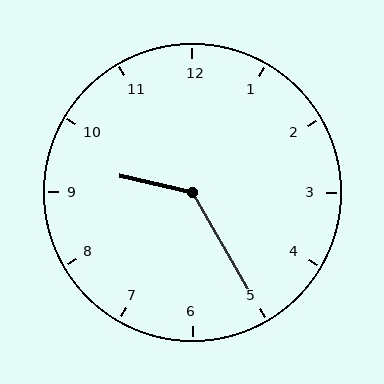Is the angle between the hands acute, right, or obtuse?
It is obtuse.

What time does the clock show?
9:25.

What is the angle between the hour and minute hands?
Approximately 132 degrees.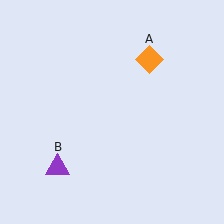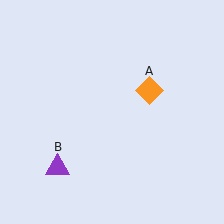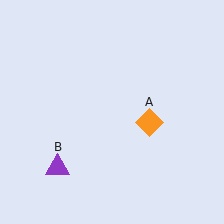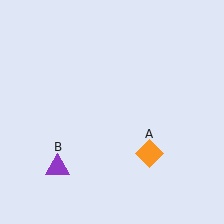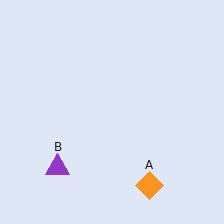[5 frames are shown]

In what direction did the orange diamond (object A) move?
The orange diamond (object A) moved down.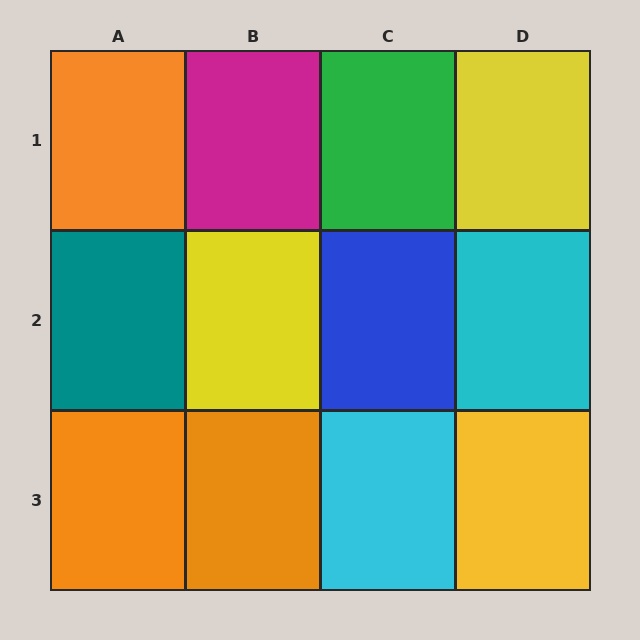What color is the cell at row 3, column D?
Yellow.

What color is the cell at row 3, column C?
Cyan.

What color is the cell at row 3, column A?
Orange.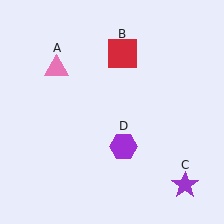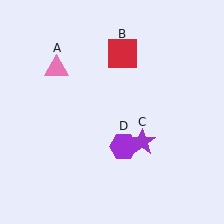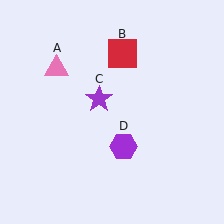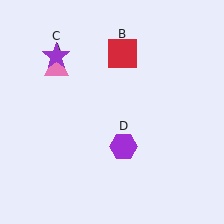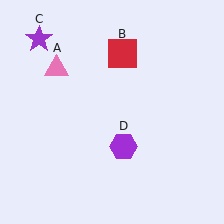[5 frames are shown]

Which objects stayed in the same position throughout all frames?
Pink triangle (object A) and red square (object B) and purple hexagon (object D) remained stationary.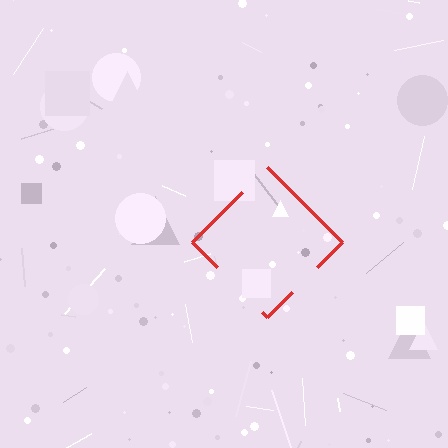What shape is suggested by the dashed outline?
The dashed outline suggests a diamond.